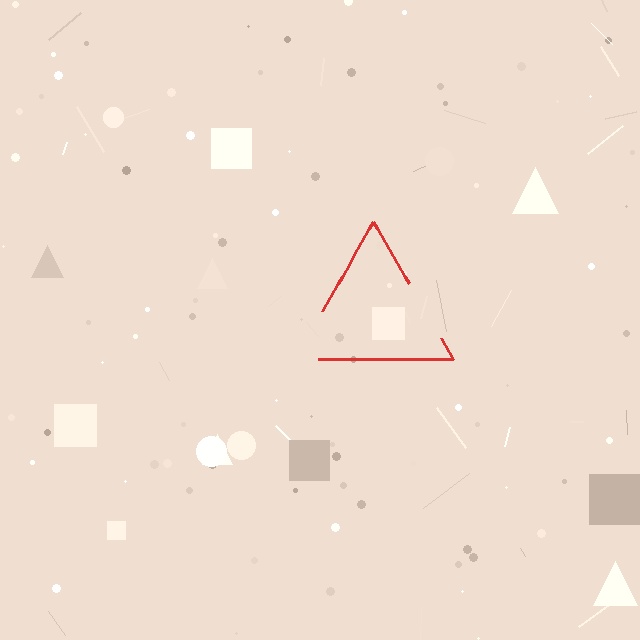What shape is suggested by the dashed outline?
The dashed outline suggests a triangle.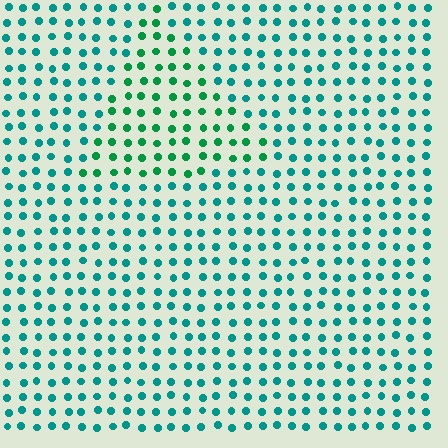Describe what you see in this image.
The image is filled with small teal elements in a uniform arrangement. A triangle-shaped region is visible where the elements are tinted to a slightly different hue, forming a subtle color boundary.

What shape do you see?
I see a triangle.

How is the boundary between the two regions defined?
The boundary is defined purely by a slight shift in hue (about 30 degrees). Spacing, size, and orientation are identical on both sides.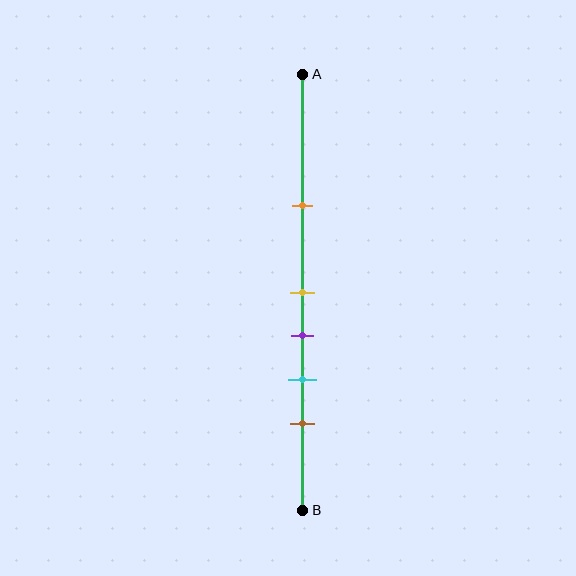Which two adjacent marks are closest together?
The yellow and purple marks are the closest adjacent pair.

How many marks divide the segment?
There are 5 marks dividing the segment.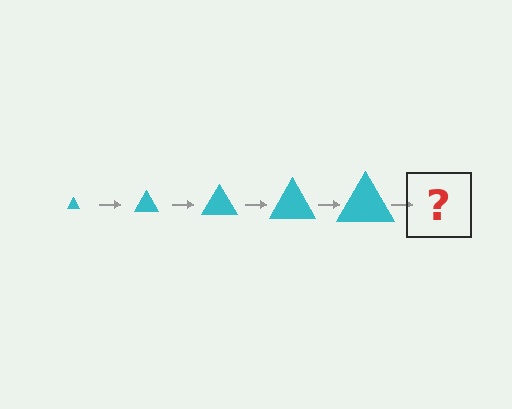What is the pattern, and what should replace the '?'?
The pattern is that the triangle gets progressively larger each step. The '?' should be a cyan triangle, larger than the previous one.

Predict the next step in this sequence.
The next step is a cyan triangle, larger than the previous one.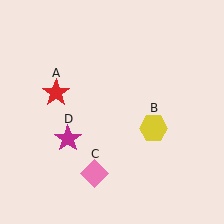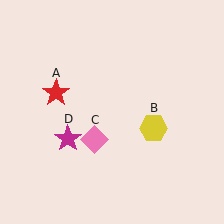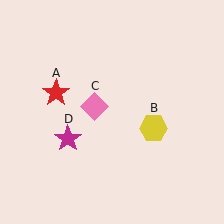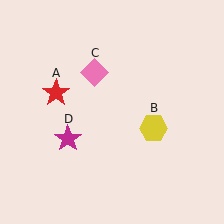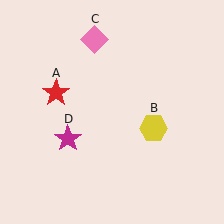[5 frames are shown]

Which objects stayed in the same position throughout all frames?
Red star (object A) and yellow hexagon (object B) and magenta star (object D) remained stationary.